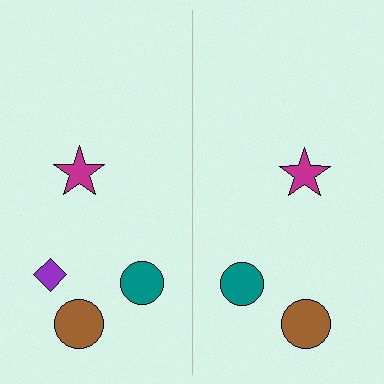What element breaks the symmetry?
A purple diamond is missing from the right side.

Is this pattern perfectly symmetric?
No, the pattern is not perfectly symmetric. A purple diamond is missing from the right side.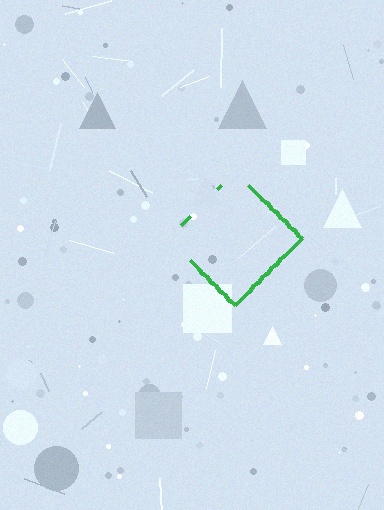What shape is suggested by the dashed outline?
The dashed outline suggests a diamond.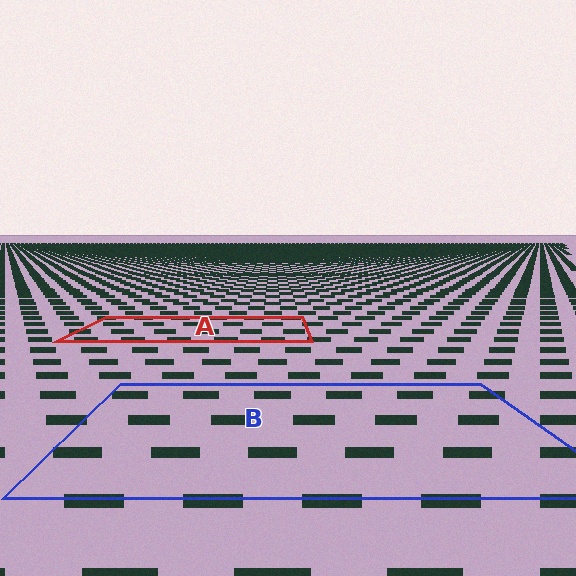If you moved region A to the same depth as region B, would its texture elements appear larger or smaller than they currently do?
They would appear larger. At a closer depth, the same texture elements are projected at a bigger on-screen size.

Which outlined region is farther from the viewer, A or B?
Region A is farther from the viewer — the texture elements inside it appear smaller and more densely packed.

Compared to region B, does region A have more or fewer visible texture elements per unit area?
Region A has more texture elements per unit area — they are packed more densely because it is farther away.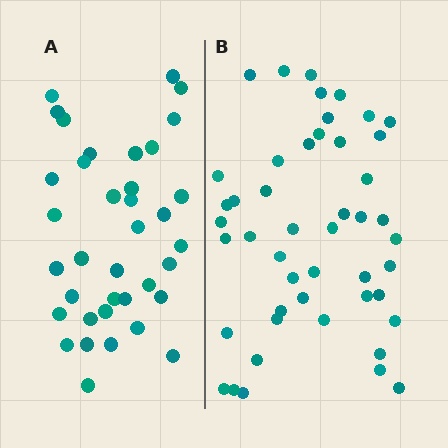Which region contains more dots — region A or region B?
Region B (the right region) has more dots.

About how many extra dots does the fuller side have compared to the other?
Region B has roughly 10 or so more dots than region A.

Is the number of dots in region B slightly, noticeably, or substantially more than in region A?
Region B has noticeably more, but not dramatically so. The ratio is roughly 1.3 to 1.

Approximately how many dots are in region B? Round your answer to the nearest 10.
About 50 dots. (The exact count is 47, which rounds to 50.)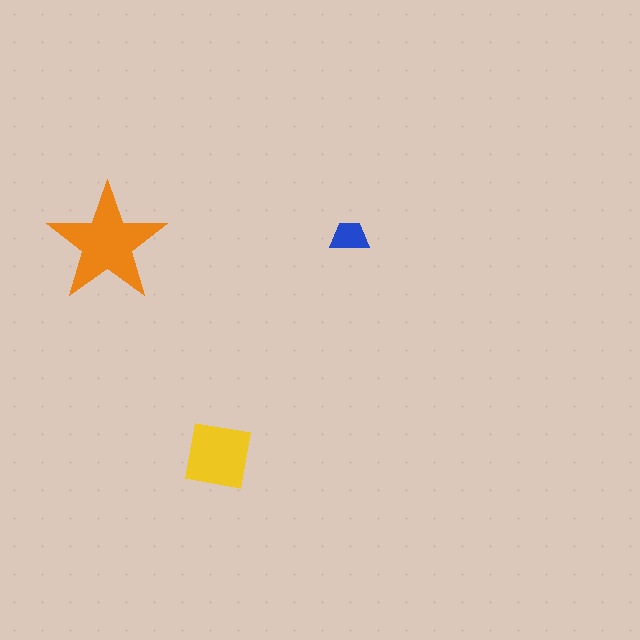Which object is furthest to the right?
The blue trapezoid is rightmost.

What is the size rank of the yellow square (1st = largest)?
2nd.